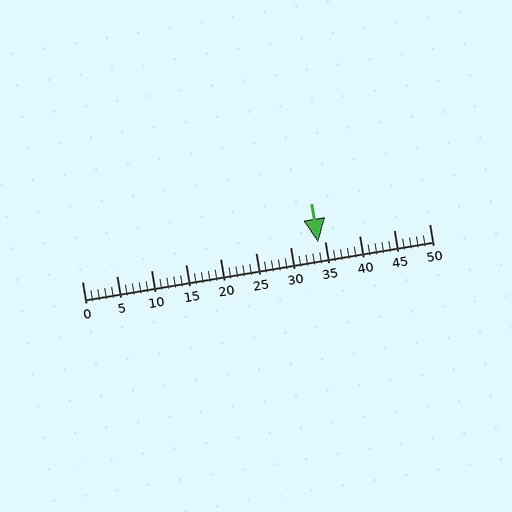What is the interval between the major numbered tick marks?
The major tick marks are spaced 5 units apart.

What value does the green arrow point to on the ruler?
The green arrow points to approximately 34.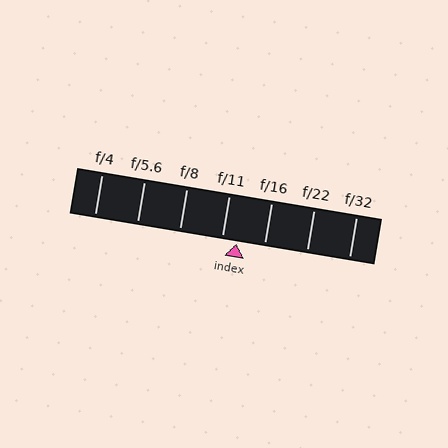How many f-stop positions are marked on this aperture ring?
There are 7 f-stop positions marked.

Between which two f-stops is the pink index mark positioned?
The index mark is between f/11 and f/16.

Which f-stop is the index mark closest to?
The index mark is closest to f/11.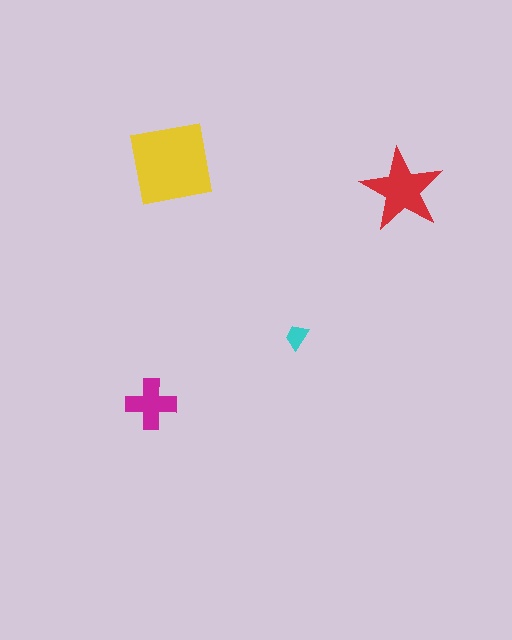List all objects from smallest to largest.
The cyan trapezoid, the magenta cross, the red star, the yellow square.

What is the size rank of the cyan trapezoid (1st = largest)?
4th.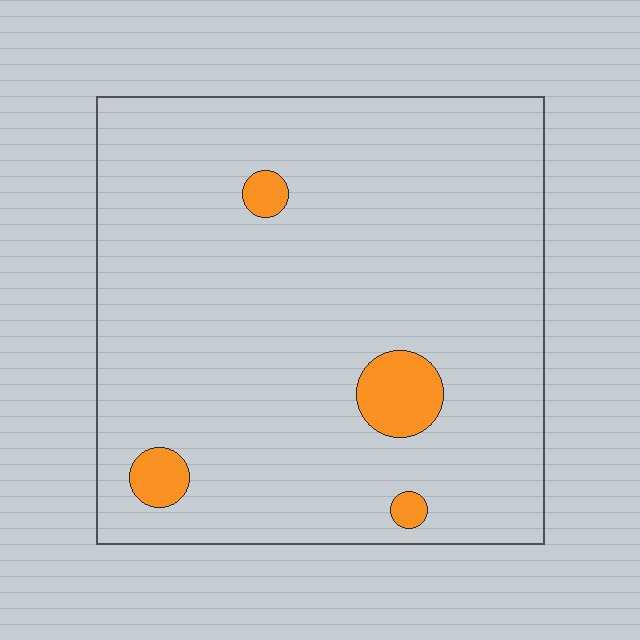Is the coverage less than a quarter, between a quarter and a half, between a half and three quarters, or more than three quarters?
Less than a quarter.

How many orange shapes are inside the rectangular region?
4.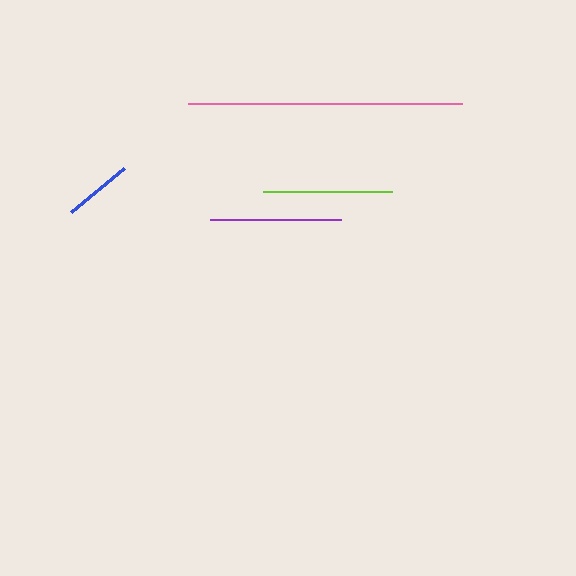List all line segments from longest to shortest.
From longest to shortest: pink, purple, lime, blue.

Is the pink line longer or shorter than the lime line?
The pink line is longer than the lime line.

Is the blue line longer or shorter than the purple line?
The purple line is longer than the blue line.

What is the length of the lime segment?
The lime segment is approximately 130 pixels long.